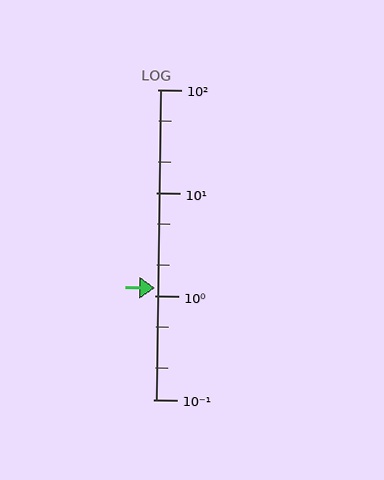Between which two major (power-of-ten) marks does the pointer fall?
The pointer is between 1 and 10.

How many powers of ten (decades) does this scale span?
The scale spans 3 decades, from 0.1 to 100.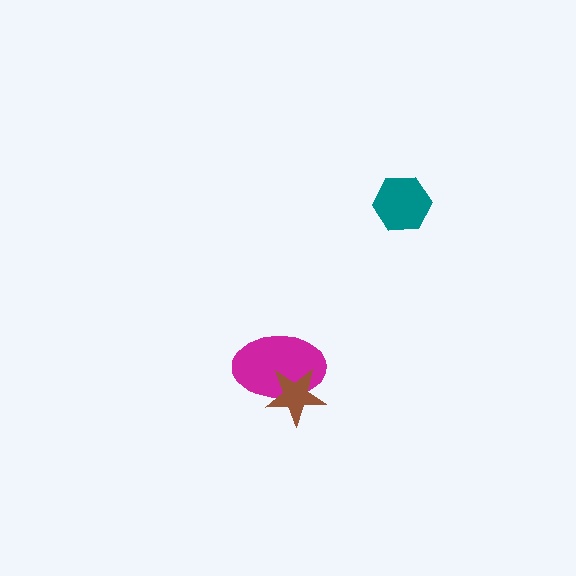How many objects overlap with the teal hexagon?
0 objects overlap with the teal hexagon.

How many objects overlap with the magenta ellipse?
1 object overlaps with the magenta ellipse.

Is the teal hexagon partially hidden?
No, no other shape covers it.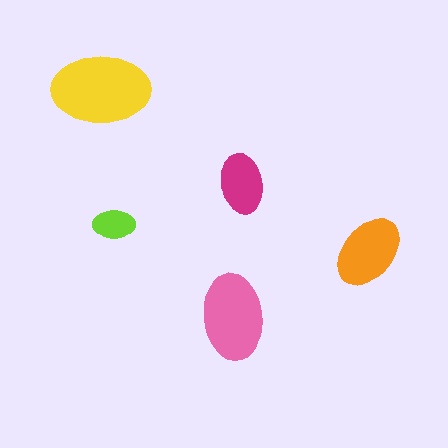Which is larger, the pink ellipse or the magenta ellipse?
The pink one.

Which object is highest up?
The yellow ellipse is topmost.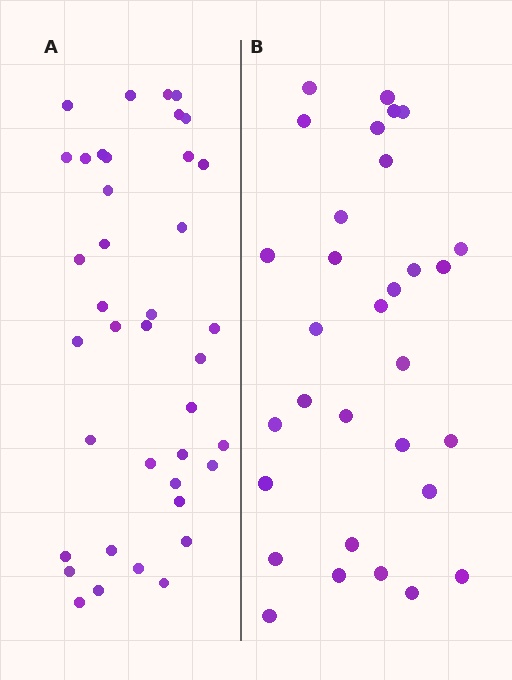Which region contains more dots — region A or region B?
Region A (the left region) has more dots.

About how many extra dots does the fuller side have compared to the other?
Region A has roughly 8 or so more dots than region B.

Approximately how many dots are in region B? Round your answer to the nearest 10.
About 30 dots. (The exact count is 31, which rounds to 30.)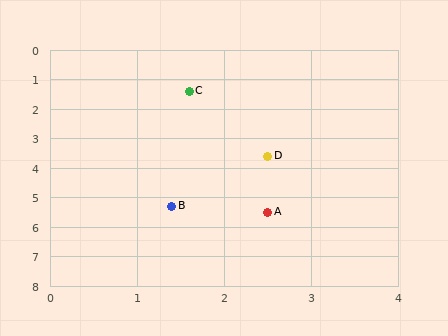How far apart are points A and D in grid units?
Points A and D are about 1.9 grid units apart.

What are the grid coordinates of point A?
Point A is at approximately (2.5, 5.5).